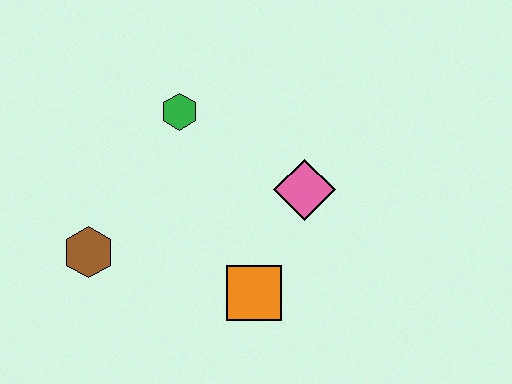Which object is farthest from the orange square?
The green hexagon is farthest from the orange square.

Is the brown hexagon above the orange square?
Yes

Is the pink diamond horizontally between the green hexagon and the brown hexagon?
No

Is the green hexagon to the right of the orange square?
No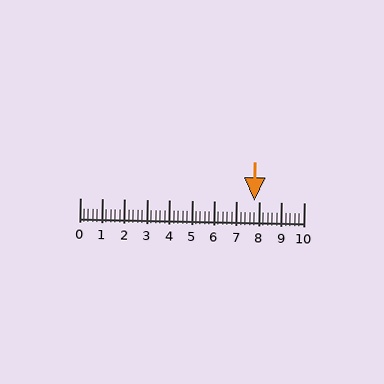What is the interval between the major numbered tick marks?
The major tick marks are spaced 1 units apart.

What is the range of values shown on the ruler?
The ruler shows values from 0 to 10.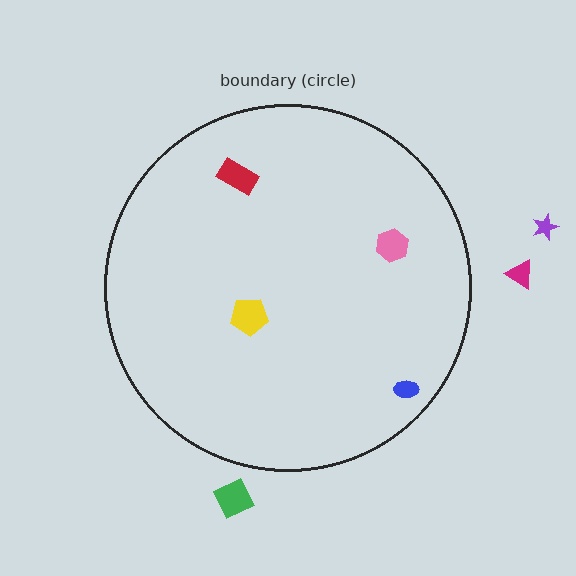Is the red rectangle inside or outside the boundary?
Inside.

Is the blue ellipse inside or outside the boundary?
Inside.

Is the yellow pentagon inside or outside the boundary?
Inside.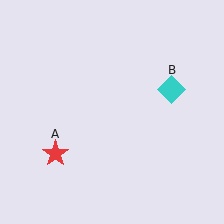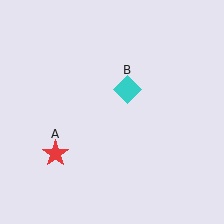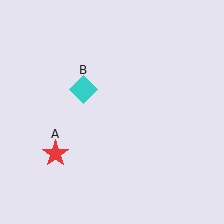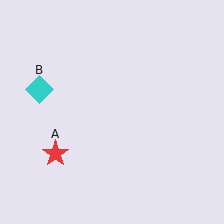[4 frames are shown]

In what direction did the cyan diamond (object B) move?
The cyan diamond (object B) moved left.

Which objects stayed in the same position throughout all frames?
Red star (object A) remained stationary.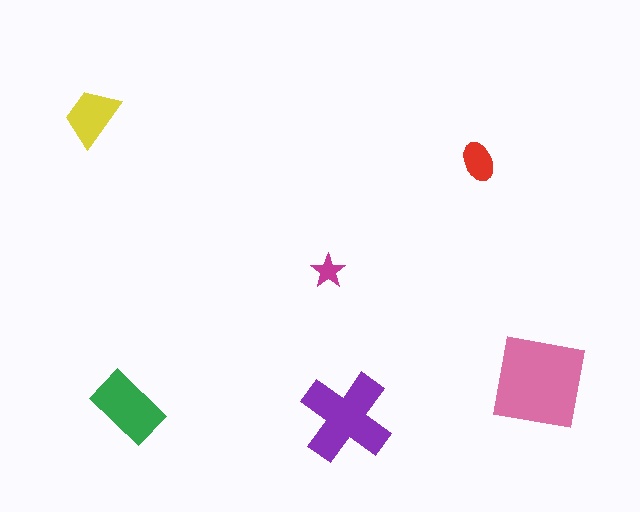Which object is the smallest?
The magenta star.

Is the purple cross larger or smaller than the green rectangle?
Larger.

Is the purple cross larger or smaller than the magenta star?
Larger.